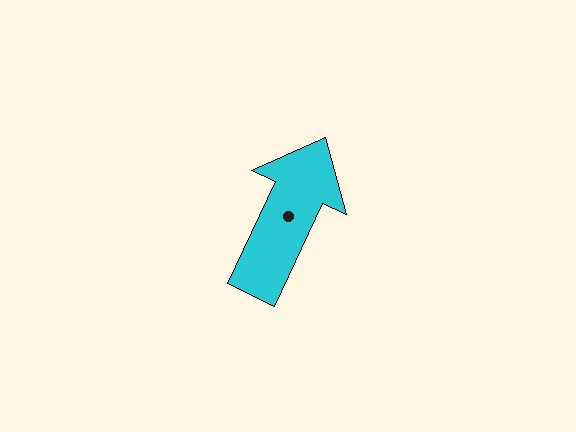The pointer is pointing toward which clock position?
Roughly 1 o'clock.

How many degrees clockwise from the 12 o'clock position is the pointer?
Approximately 25 degrees.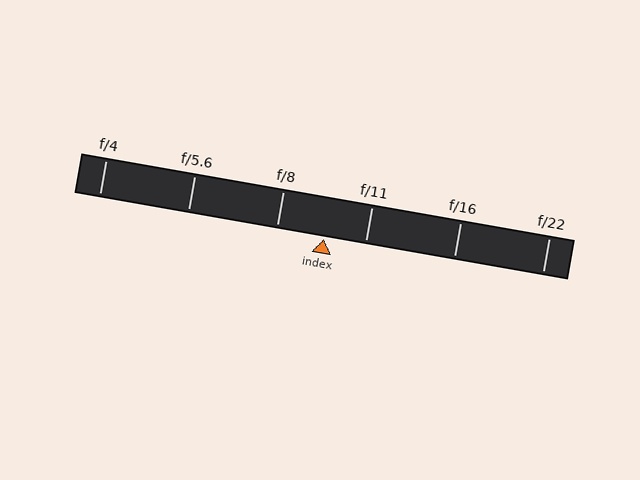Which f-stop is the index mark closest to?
The index mark is closest to f/11.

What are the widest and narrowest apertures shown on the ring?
The widest aperture shown is f/4 and the narrowest is f/22.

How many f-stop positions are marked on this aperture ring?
There are 6 f-stop positions marked.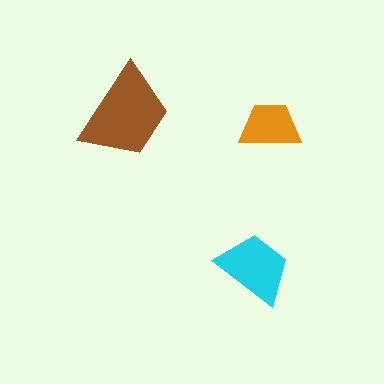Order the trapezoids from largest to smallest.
the brown one, the cyan one, the orange one.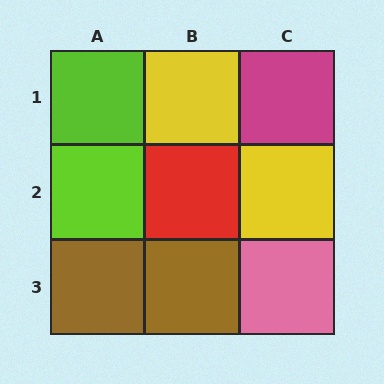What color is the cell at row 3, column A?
Brown.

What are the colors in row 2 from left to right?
Lime, red, yellow.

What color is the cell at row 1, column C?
Magenta.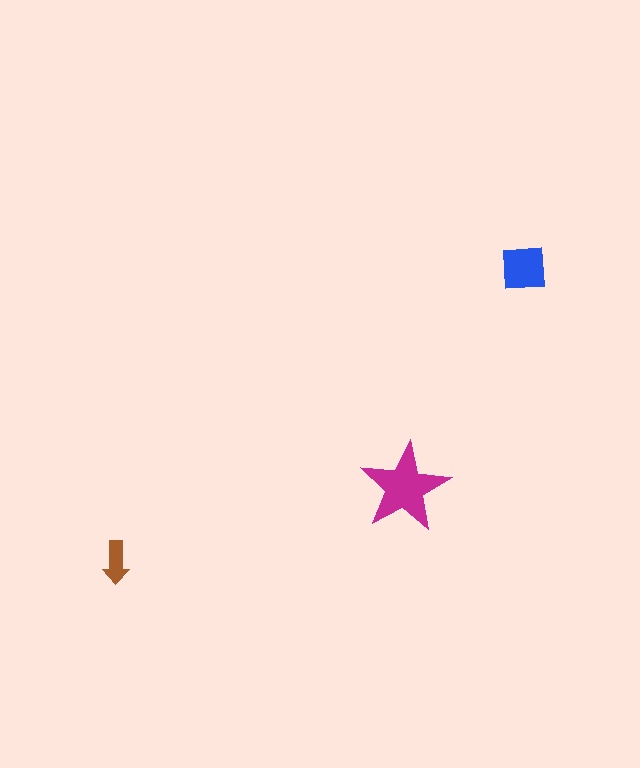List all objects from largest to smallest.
The magenta star, the blue square, the brown arrow.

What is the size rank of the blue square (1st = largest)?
2nd.